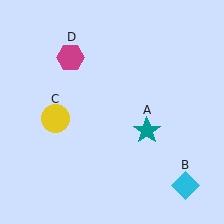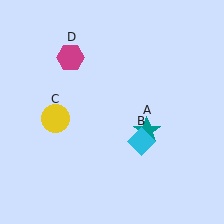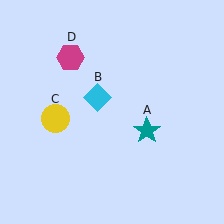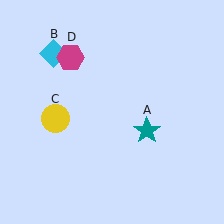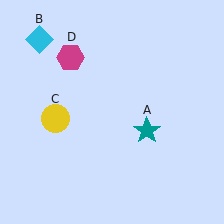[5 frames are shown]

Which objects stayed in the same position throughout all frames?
Teal star (object A) and yellow circle (object C) and magenta hexagon (object D) remained stationary.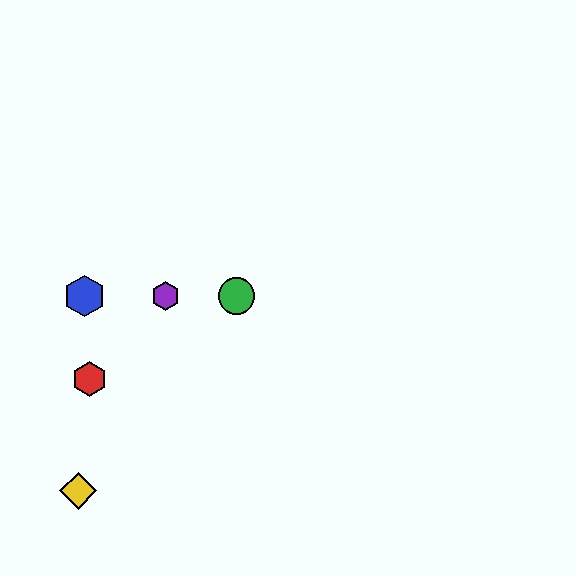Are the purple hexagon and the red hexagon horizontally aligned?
No, the purple hexagon is at y≈296 and the red hexagon is at y≈379.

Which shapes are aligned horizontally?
The blue hexagon, the green circle, the purple hexagon are aligned horizontally.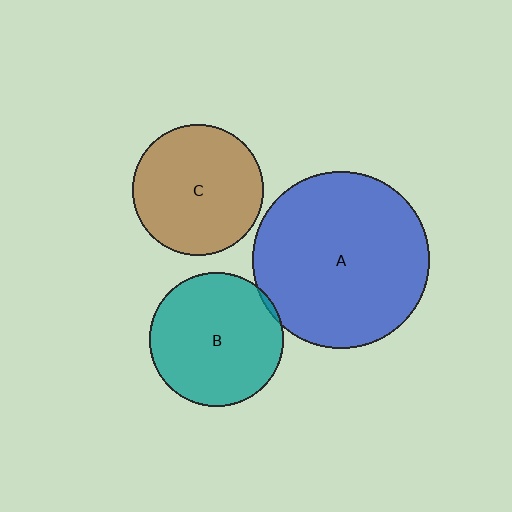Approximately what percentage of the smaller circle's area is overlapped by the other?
Approximately 5%.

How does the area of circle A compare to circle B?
Approximately 1.7 times.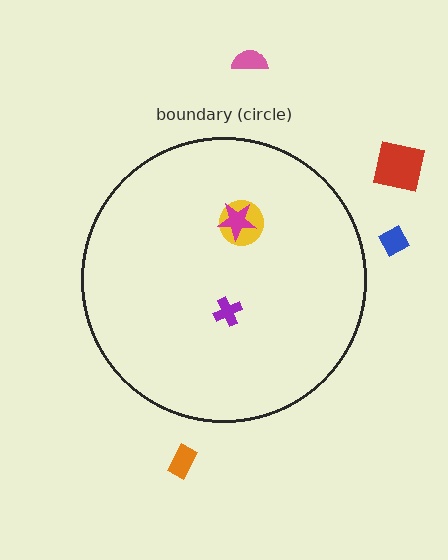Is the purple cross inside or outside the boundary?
Inside.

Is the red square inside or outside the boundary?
Outside.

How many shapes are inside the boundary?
3 inside, 4 outside.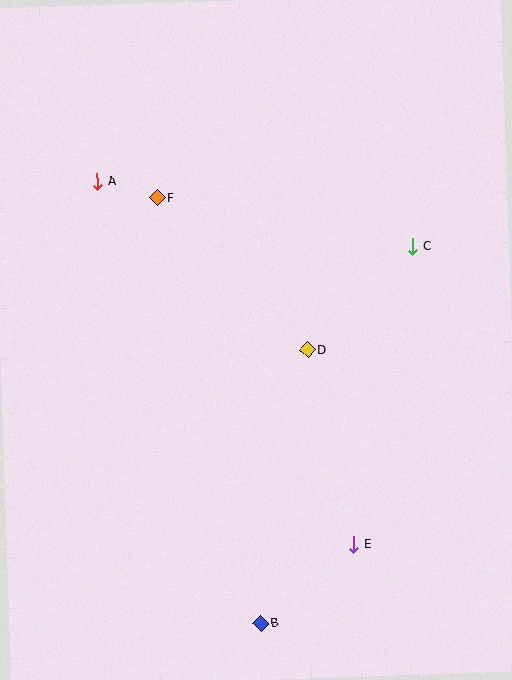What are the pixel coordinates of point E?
Point E is at (354, 545).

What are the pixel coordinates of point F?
Point F is at (158, 198).